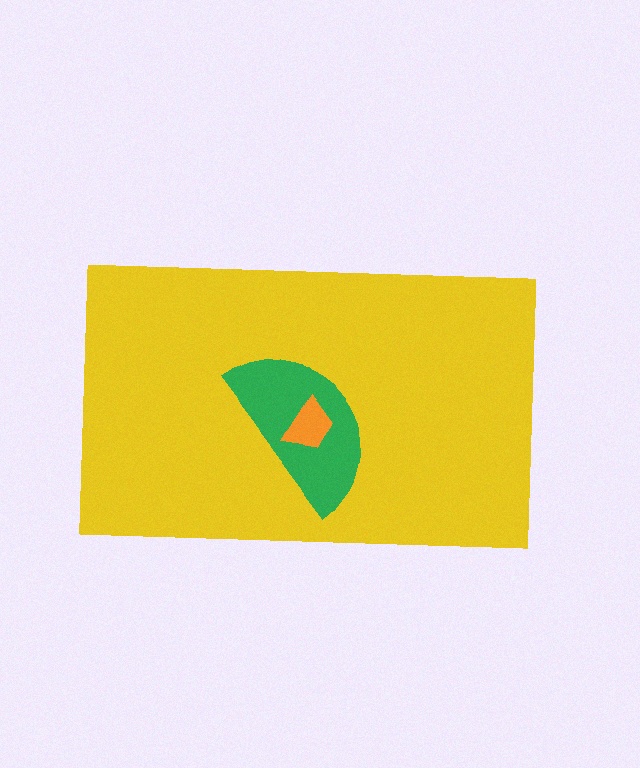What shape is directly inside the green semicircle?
The orange trapezoid.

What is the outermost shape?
The yellow rectangle.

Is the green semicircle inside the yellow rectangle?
Yes.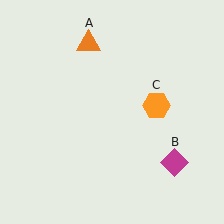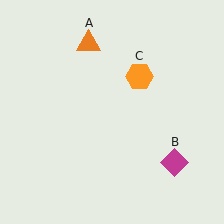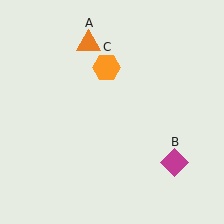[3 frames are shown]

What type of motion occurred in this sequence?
The orange hexagon (object C) rotated counterclockwise around the center of the scene.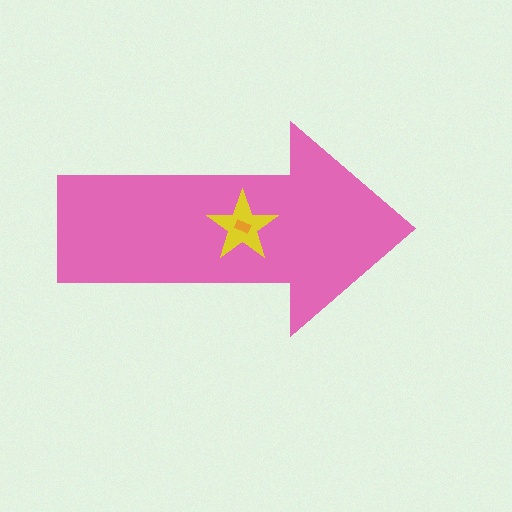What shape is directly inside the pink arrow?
The yellow star.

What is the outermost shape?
The pink arrow.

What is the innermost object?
The orange rectangle.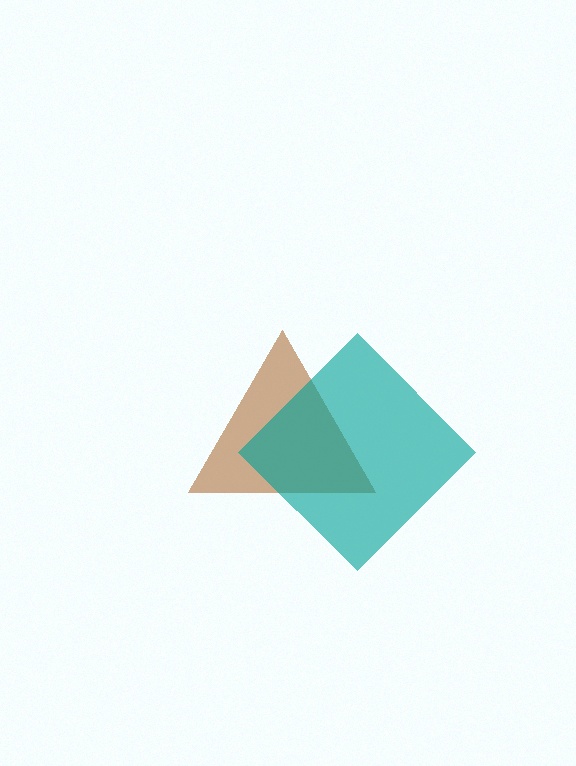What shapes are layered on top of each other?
The layered shapes are: a brown triangle, a teal diamond.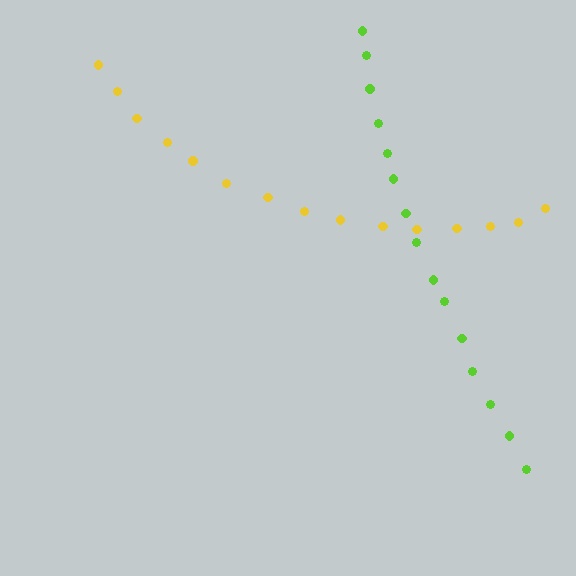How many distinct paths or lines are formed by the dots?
There are 2 distinct paths.